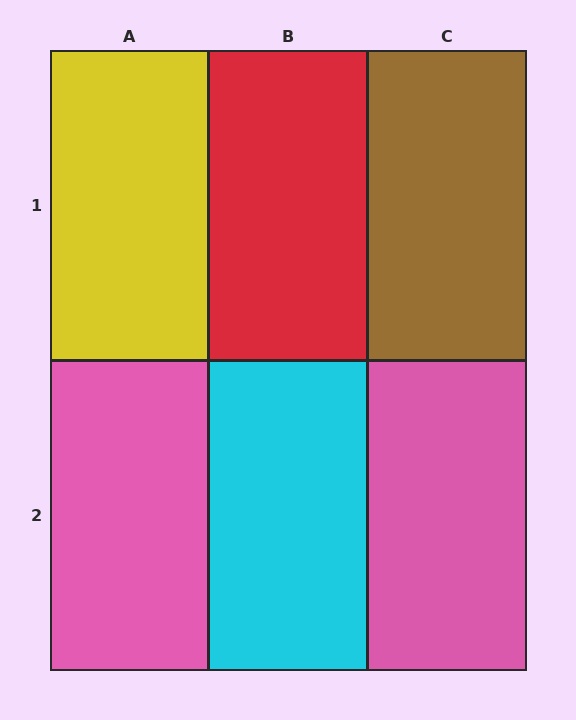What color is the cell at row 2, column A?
Pink.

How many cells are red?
1 cell is red.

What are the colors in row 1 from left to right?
Yellow, red, brown.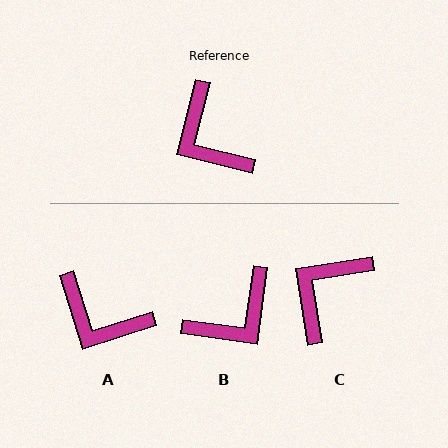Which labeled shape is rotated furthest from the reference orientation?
B, about 97 degrees away.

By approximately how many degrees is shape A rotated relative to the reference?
Approximately 32 degrees counter-clockwise.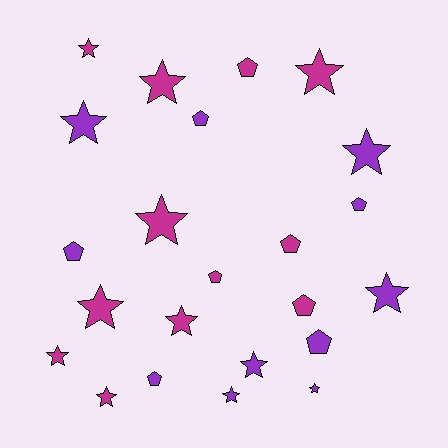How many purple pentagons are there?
There are 5 purple pentagons.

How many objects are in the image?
There are 23 objects.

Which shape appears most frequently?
Star, with 14 objects.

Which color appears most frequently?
Magenta, with 12 objects.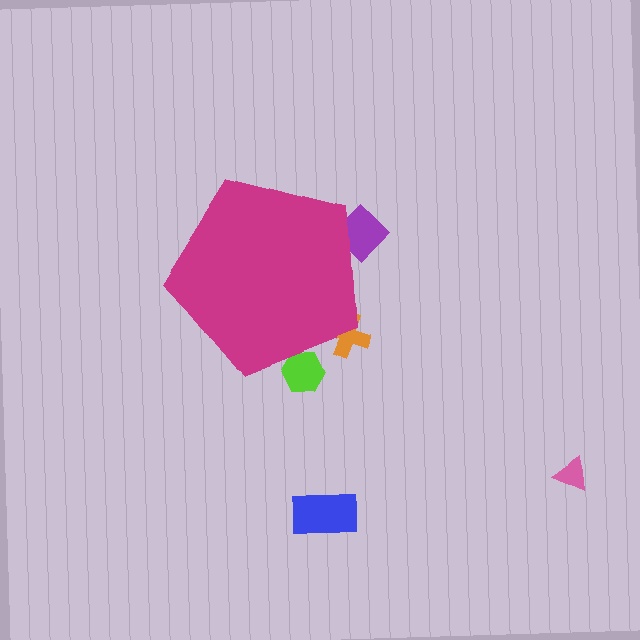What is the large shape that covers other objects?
A magenta pentagon.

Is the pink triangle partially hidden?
No, the pink triangle is fully visible.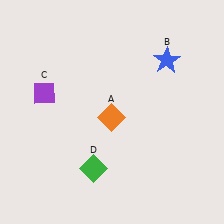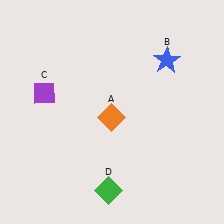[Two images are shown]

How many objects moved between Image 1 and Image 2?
1 object moved between the two images.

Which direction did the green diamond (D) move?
The green diamond (D) moved down.